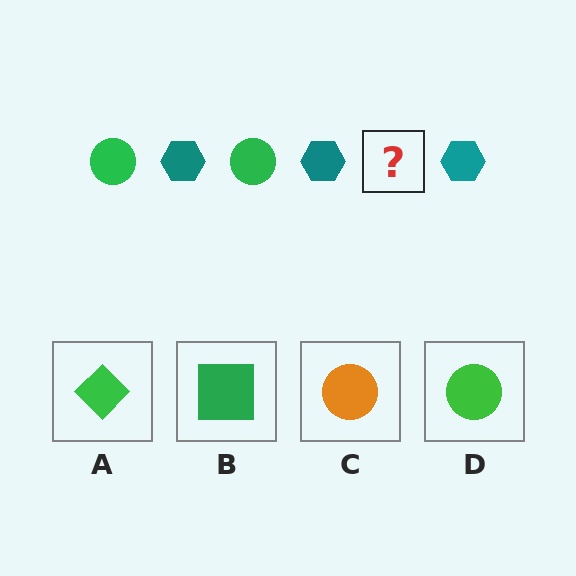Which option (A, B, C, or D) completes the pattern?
D.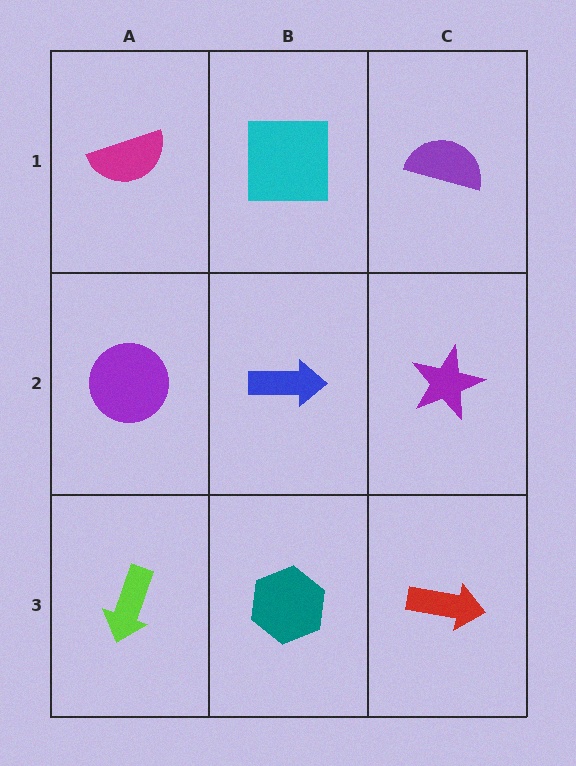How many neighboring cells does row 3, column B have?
3.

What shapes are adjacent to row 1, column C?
A purple star (row 2, column C), a cyan square (row 1, column B).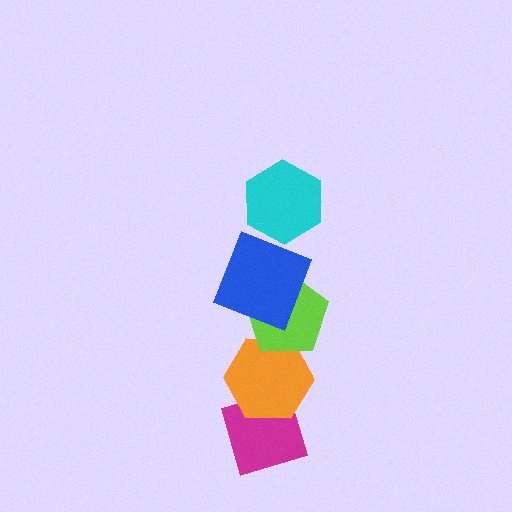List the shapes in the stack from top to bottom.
From top to bottom: the cyan hexagon, the blue square, the lime pentagon, the orange hexagon, the magenta diamond.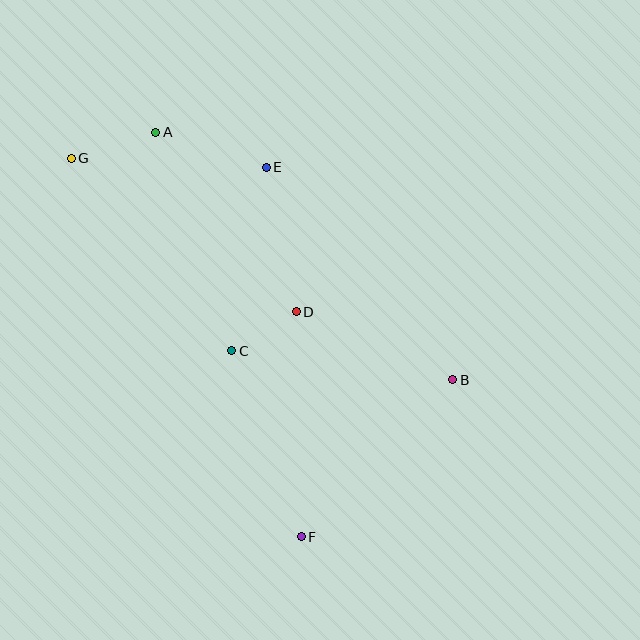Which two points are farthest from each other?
Points F and G are farthest from each other.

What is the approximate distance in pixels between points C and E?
The distance between C and E is approximately 187 pixels.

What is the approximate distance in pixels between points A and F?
The distance between A and F is approximately 430 pixels.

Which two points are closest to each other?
Points C and D are closest to each other.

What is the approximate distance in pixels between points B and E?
The distance between B and E is approximately 283 pixels.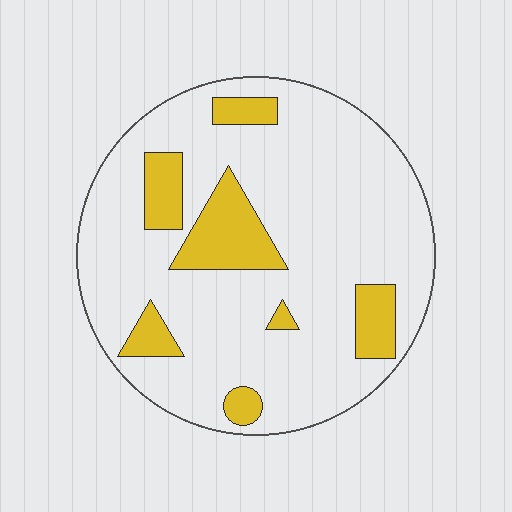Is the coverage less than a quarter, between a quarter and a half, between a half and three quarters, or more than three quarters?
Less than a quarter.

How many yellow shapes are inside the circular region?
7.